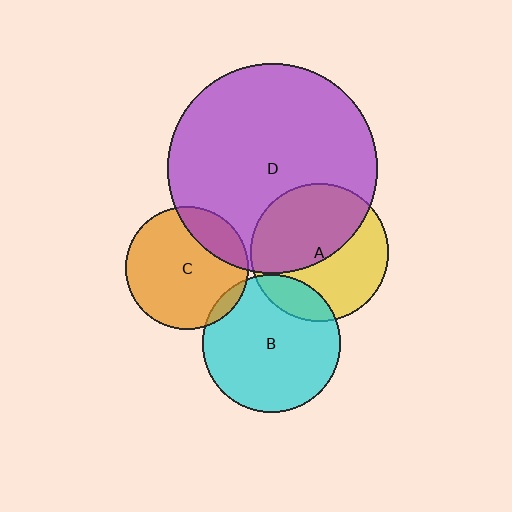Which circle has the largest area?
Circle D (purple).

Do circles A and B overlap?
Yes.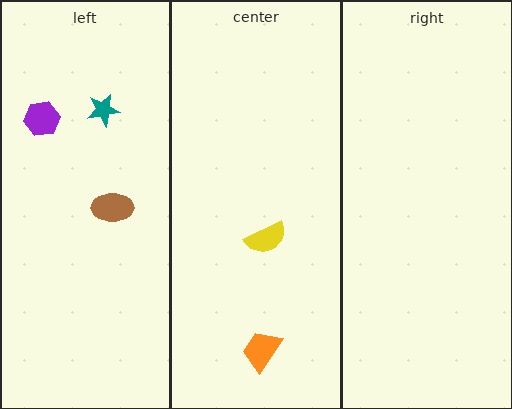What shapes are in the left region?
The teal star, the purple hexagon, the brown ellipse.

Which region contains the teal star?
The left region.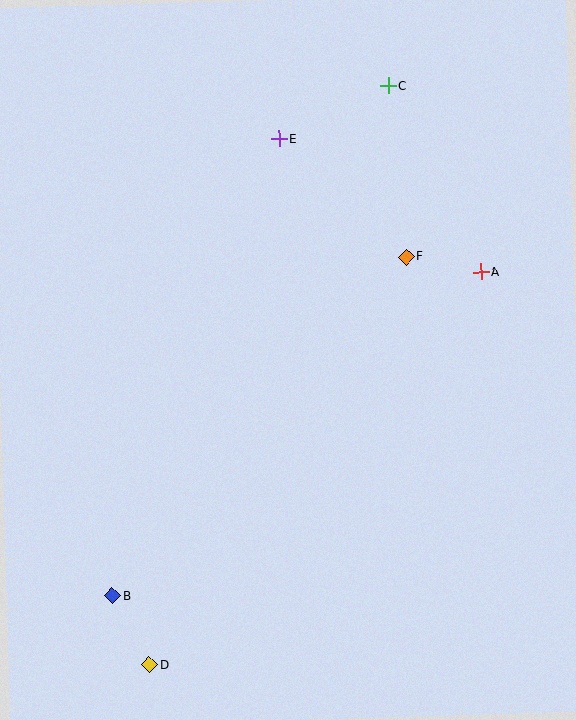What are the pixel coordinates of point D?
Point D is at (149, 665).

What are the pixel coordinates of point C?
Point C is at (388, 86).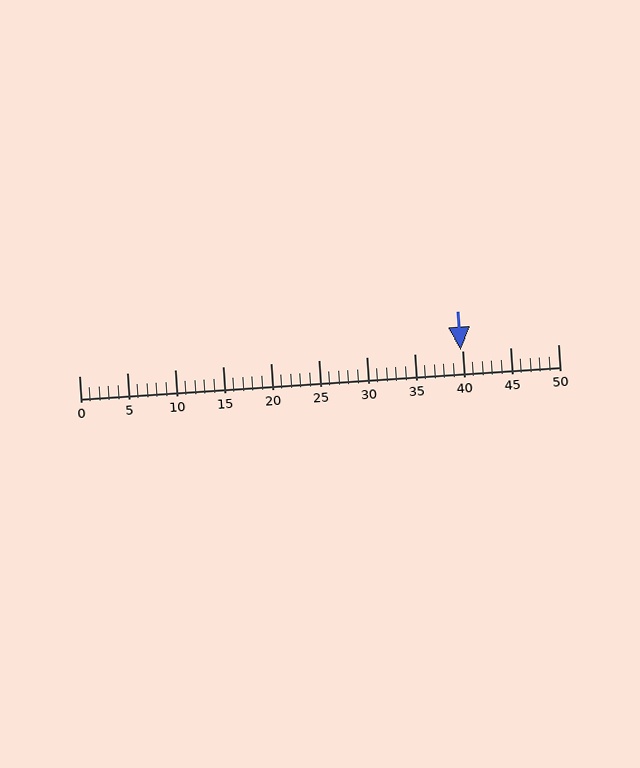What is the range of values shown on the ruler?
The ruler shows values from 0 to 50.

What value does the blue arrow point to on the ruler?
The blue arrow points to approximately 40.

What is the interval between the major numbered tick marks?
The major tick marks are spaced 5 units apart.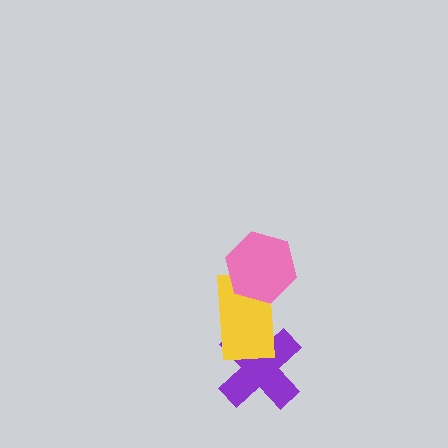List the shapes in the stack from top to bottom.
From top to bottom: the pink hexagon, the yellow rectangle, the purple cross.